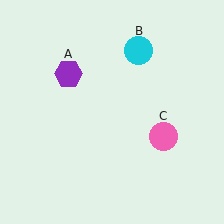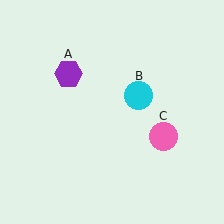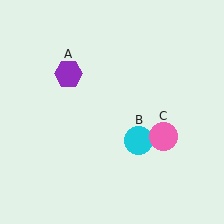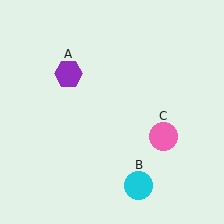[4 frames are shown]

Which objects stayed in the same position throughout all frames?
Purple hexagon (object A) and pink circle (object C) remained stationary.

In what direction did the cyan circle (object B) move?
The cyan circle (object B) moved down.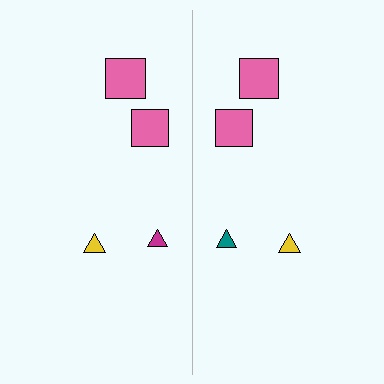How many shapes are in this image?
There are 8 shapes in this image.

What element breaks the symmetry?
The teal triangle on the right side breaks the symmetry — its mirror counterpart is magenta.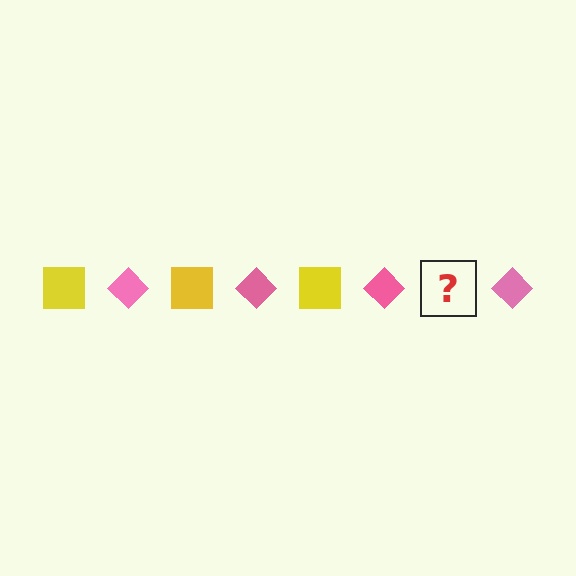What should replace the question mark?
The question mark should be replaced with a yellow square.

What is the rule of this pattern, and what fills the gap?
The rule is that the pattern alternates between yellow square and pink diamond. The gap should be filled with a yellow square.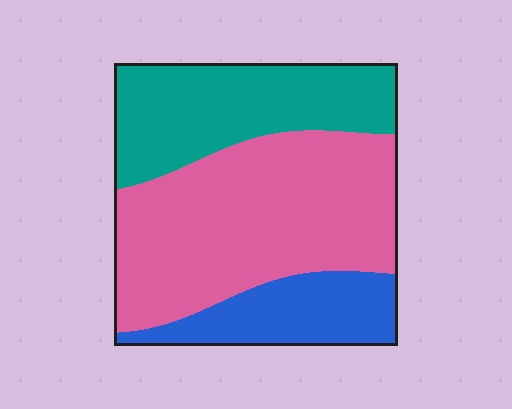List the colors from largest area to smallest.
From largest to smallest: pink, teal, blue.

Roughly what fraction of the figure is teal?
Teal takes up about one third (1/3) of the figure.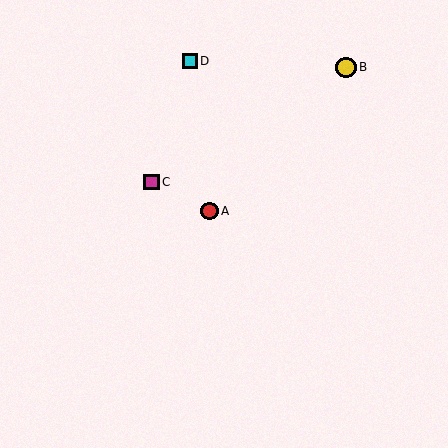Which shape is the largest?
The yellow circle (labeled B) is the largest.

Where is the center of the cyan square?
The center of the cyan square is at (190, 61).